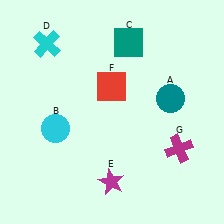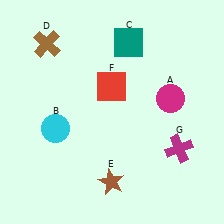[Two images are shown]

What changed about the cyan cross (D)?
In Image 1, D is cyan. In Image 2, it changed to brown.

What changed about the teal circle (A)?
In Image 1, A is teal. In Image 2, it changed to magenta.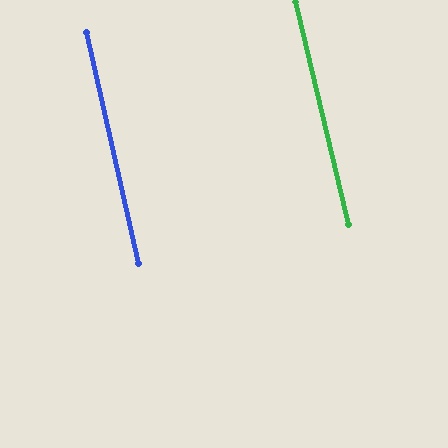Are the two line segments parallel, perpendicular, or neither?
Parallel — their directions differ by only 0.7°.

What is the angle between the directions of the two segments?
Approximately 1 degree.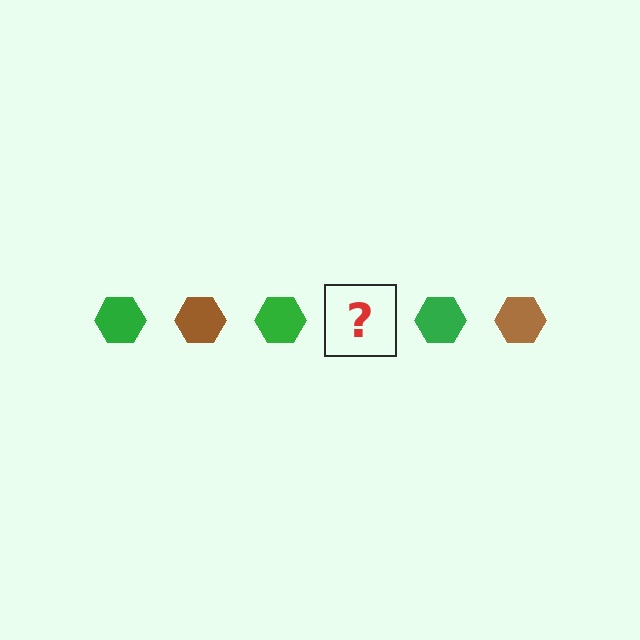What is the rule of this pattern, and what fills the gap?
The rule is that the pattern cycles through green, brown hexagons. The gap should be filled with a brown hexagon.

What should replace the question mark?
The question mark should be replaced with a brown hexagon.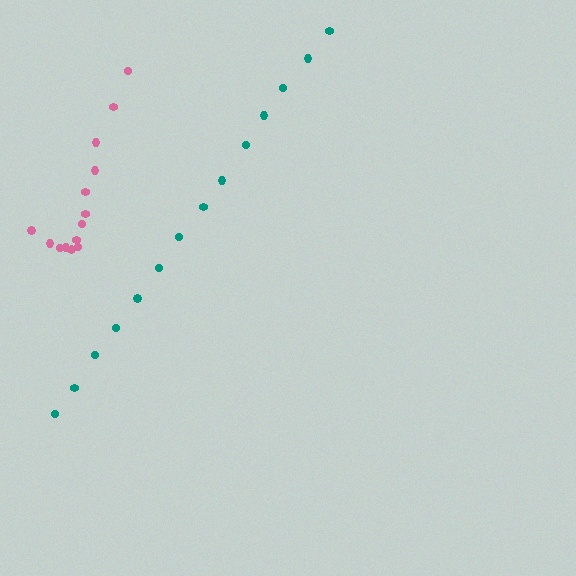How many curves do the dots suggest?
There are 2 distinct paths.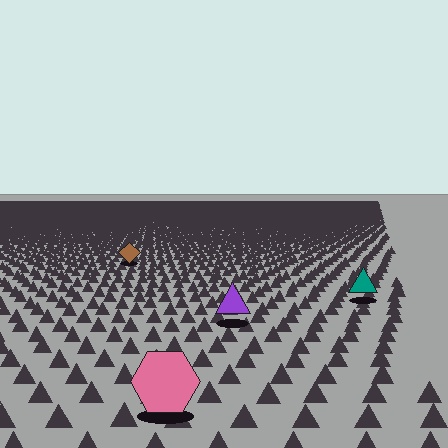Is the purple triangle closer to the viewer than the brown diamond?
Yes. The purple triangle is closer — you can tell from the texture gradient: the ground texture is coarser near it.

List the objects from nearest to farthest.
From nearest to farthest: the pink hexagon, the purple triangle, the teal triangle, the brown diamond.